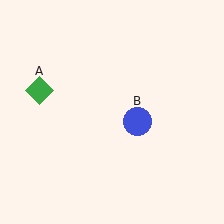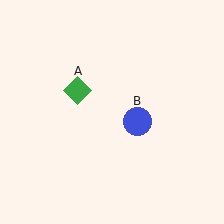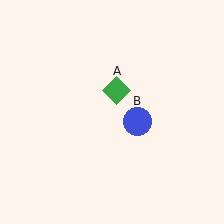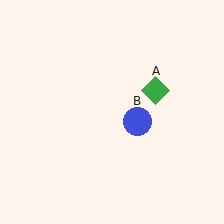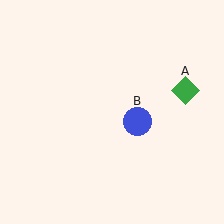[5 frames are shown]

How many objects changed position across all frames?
1 object changed position: green diamond (object A).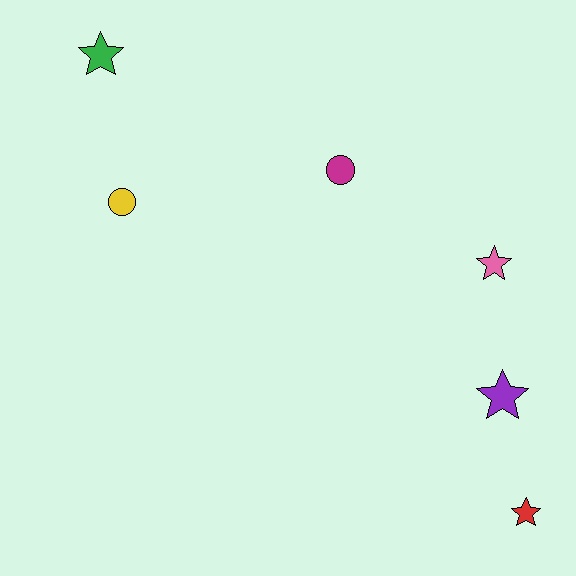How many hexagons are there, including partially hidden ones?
There are no hexagons.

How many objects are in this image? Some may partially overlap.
There are 6 objects.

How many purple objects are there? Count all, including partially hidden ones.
There is 1 purple object.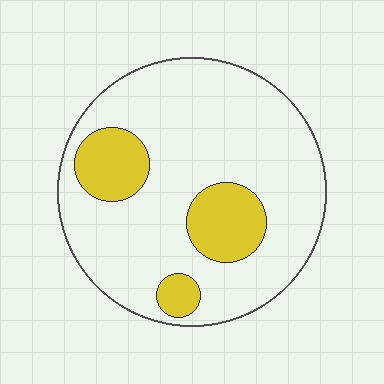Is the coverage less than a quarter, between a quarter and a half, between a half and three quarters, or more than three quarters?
Less than a quarter.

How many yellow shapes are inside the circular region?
3.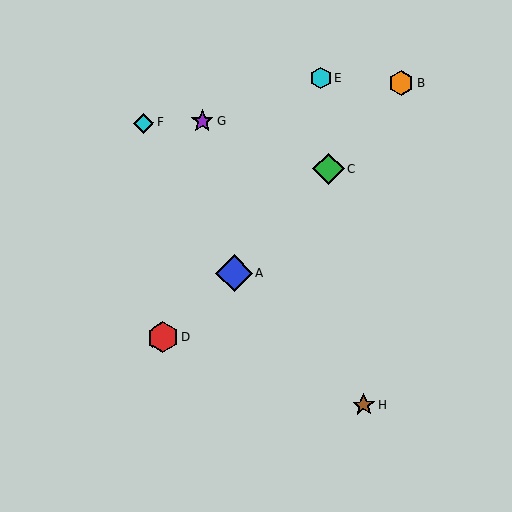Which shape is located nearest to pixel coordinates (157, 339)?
The red hexagon (labeled D) at (163, 337) is nearest to that location.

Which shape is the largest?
The blue diamond (labeled A) is the largest.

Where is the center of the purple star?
The center of the purple star is at (203, 121).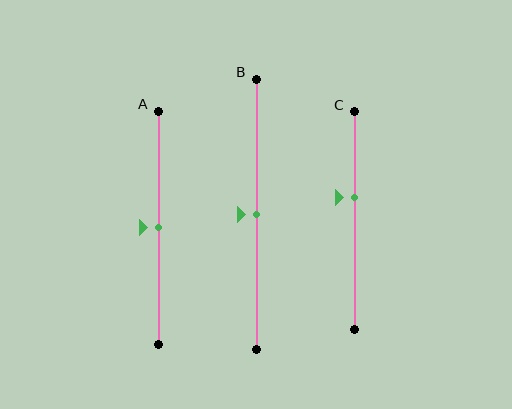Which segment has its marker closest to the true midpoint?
Segment A has its marker closest to the true midpoint.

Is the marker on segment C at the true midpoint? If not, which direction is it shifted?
No, the marker on segment C is shifted upward by about 11% of the segment length.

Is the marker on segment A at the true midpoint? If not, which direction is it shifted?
Yes, the marker on segment A is at the true midpoint.